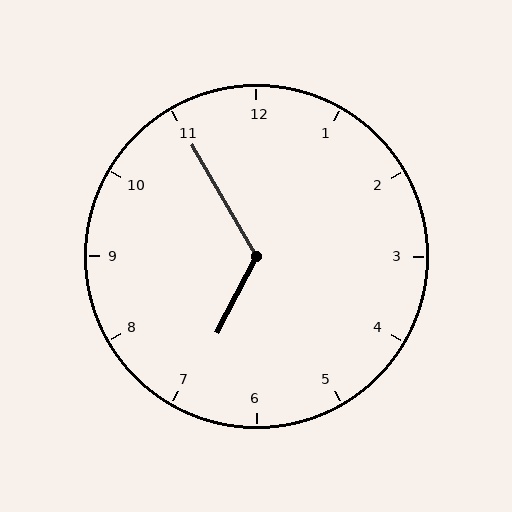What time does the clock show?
6:55.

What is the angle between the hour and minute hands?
Approximately 122 degrees.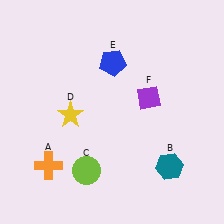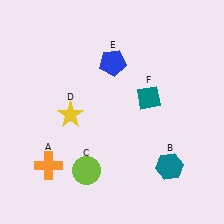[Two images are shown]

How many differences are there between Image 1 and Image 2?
There is 1 difference between the two images.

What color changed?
The diamond (F) changed from purple in Image 1 to teal in Image 2.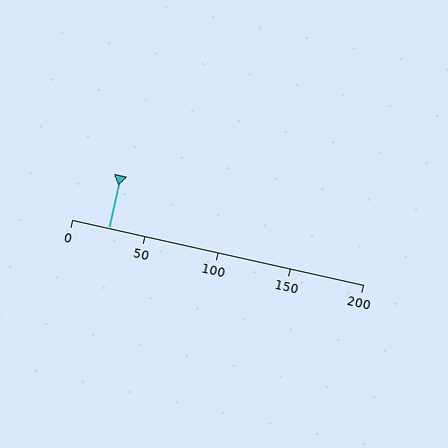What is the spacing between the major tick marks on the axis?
The major ticks are spaced 50 apart.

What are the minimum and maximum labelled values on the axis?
The axis runs from 0 to 200.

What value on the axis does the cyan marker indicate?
The marker indicates approximately 25.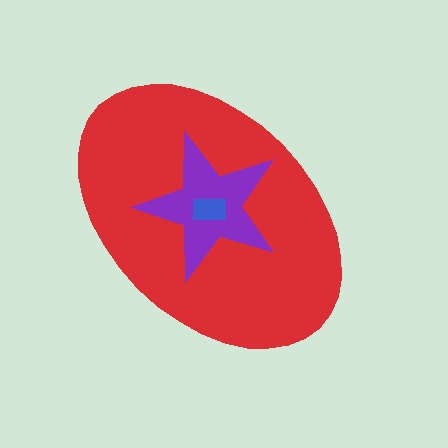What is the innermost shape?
The blue rectangle.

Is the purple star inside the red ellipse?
Yes.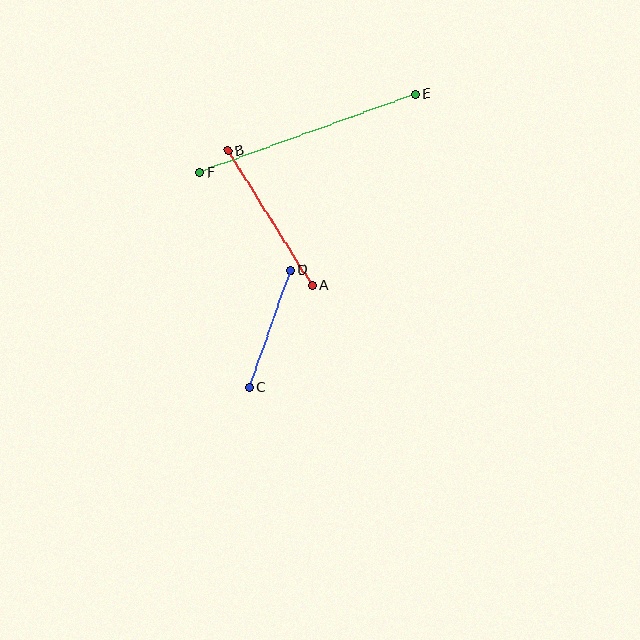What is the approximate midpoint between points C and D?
The midpoint is at approximately (270, 329) pixels.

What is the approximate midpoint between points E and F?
The midpoint is at approximately (307, 133) pixels.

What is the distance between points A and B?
The distance is approximately 159 pixels.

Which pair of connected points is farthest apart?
Points E and F are farthest apart.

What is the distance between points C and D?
The distance is approximately 124 pixels.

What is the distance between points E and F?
The distance is approximately 229 pixels.